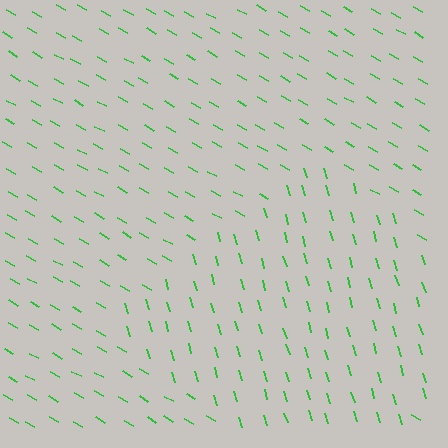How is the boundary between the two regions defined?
The boundary is defined purely by a change in line orientation (approximately 45 degrees difference). All lines are the same color and thickness.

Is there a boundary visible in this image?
Yes, there is a texture boundary formed by a change in line orientation.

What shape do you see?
I see a diamond.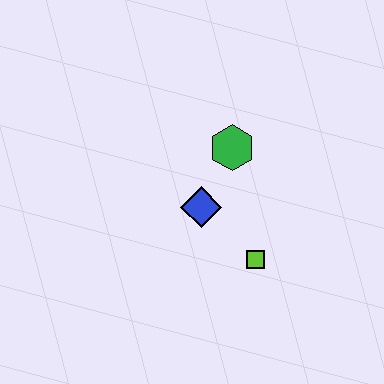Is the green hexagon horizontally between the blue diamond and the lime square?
Yes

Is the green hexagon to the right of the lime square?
No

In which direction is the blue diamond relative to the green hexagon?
The blue diamond is below the green hexagon.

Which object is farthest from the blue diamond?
The lime square is farthest from the blue diamond.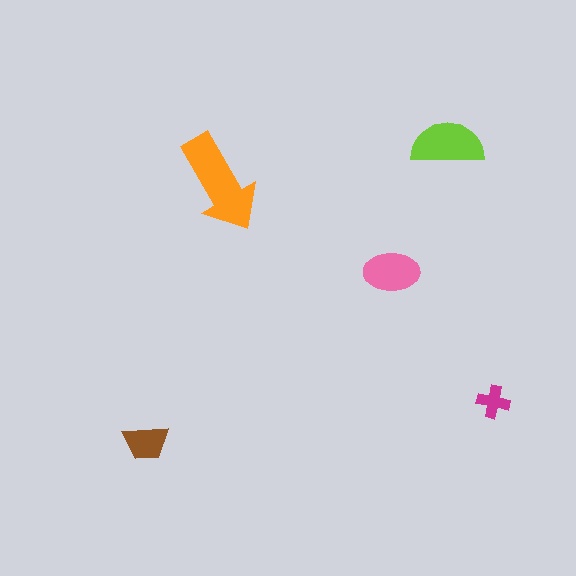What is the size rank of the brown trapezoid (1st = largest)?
4th.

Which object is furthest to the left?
The brown trapezoid is leftmost.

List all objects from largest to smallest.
The orange arrow, the lime semicircle, the pink ellipse, the brown trapezoid, the magenta cross.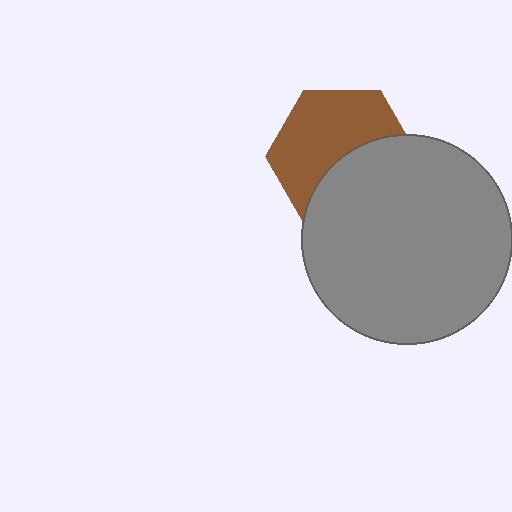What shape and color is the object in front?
The object in front is a gray circle.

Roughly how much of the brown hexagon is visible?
About half of it is visible (roughly 57%).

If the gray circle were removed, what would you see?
You would see the complete brown hexagon.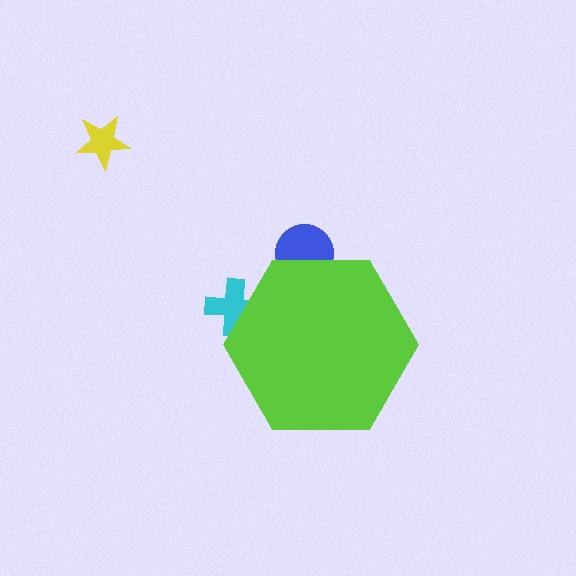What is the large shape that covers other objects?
A lime hexagon.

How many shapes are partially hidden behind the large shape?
2 shapes are partially hidden.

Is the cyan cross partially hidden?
Yes, the cyan cross is partially hidden behind the lime hexagon.